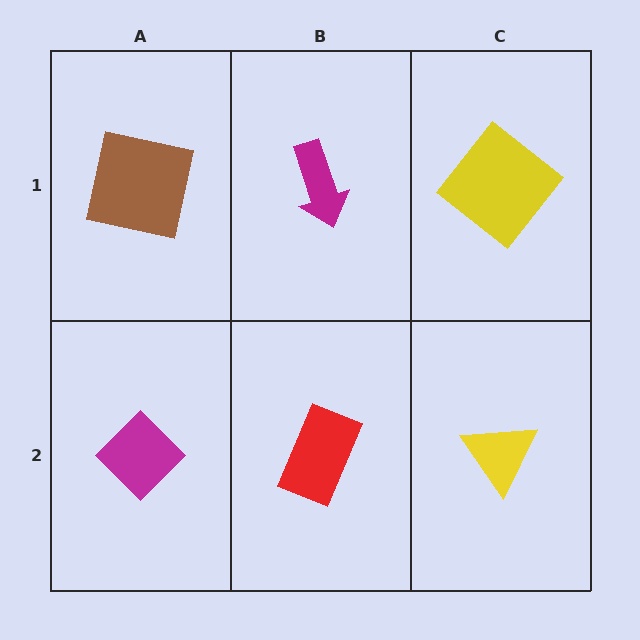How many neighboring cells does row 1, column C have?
2.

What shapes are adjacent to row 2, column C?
A yellow diamond (row 1, column C), a red rectangle (row 2, column B).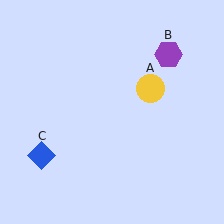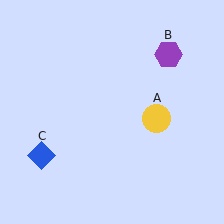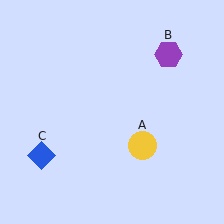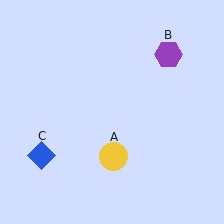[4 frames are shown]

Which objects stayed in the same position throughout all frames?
Purple hexagon (object B) and blue diamond (object C) remained stationary.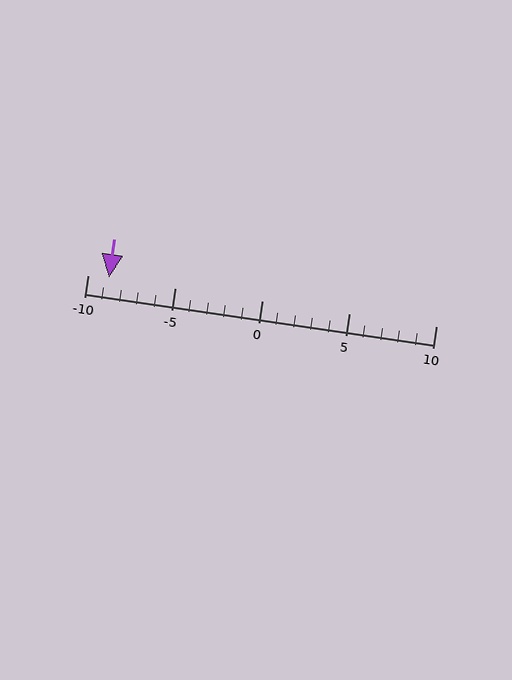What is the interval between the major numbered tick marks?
The major tick marks are spaced 5 units apart.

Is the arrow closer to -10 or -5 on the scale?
The arrow is closer to -10.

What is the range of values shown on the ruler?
The ruler shows values from -10 to 10.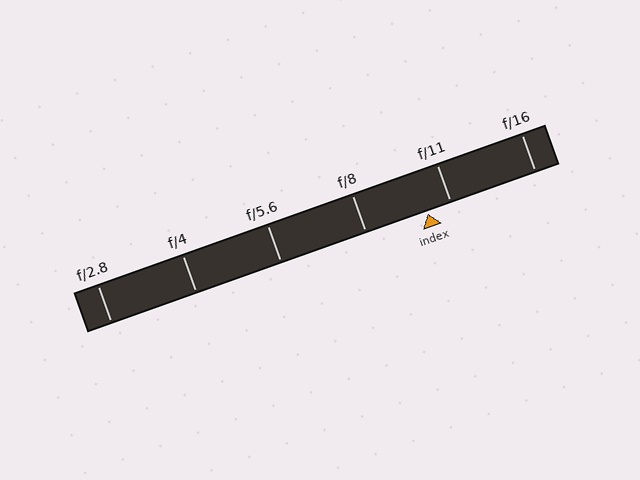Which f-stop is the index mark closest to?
The index mark is closest to f/11.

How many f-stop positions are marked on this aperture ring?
There are 6 f-stop positions marked.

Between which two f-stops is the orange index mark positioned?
The index mark is between f/8 and f/11.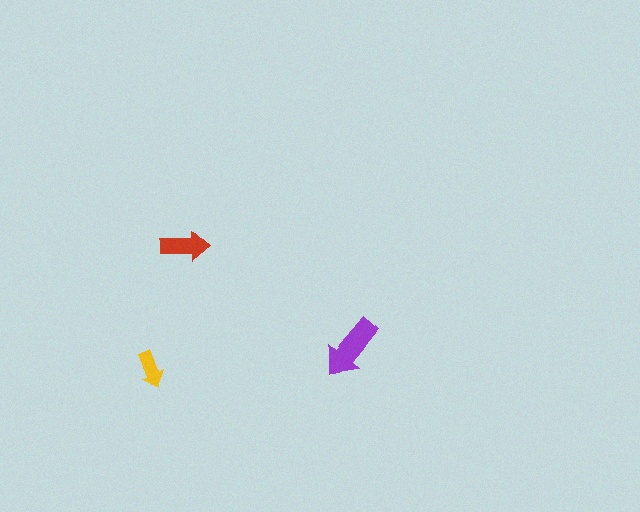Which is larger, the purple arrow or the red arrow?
The purple one.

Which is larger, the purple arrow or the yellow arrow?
The purple one.